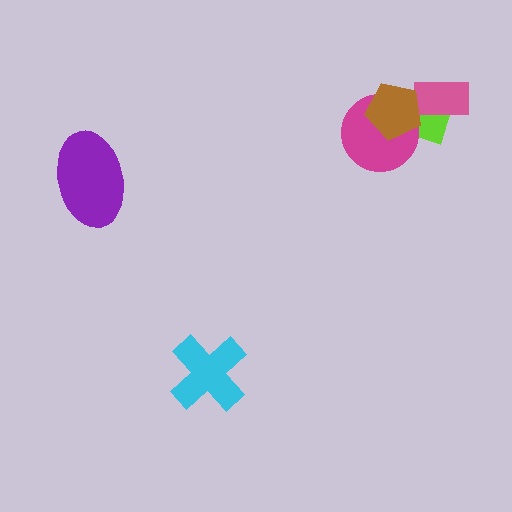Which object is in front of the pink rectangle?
The brown pentagon is in front of the pink rectangle.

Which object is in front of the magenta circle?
The brown pentagon is in front of the magenta circle.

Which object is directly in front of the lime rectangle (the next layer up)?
The pink rectangle is directly in front of the lime rectangle.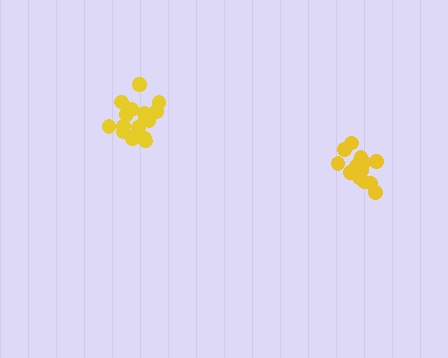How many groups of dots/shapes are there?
There are 2 groups.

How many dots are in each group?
Group 1: 18 dots, Group 2: 17 dots (35 total).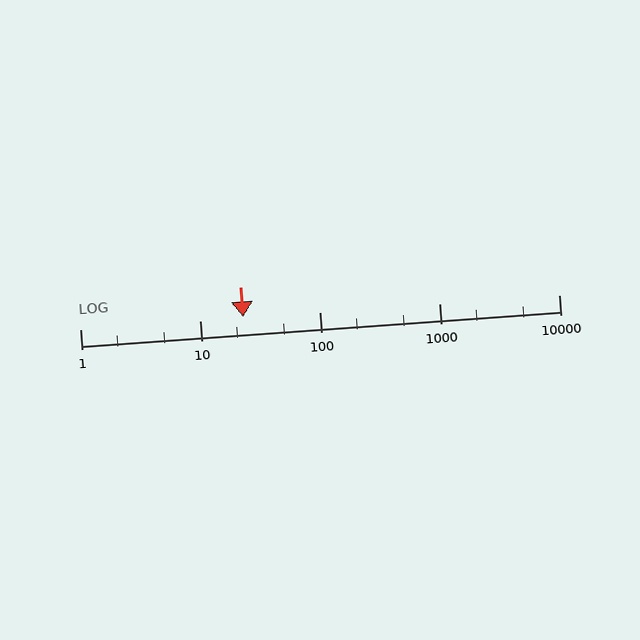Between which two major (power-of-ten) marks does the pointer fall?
The pointer is between 10 and 100.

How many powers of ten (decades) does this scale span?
The scale spans 4 decades, from 1 to 10000.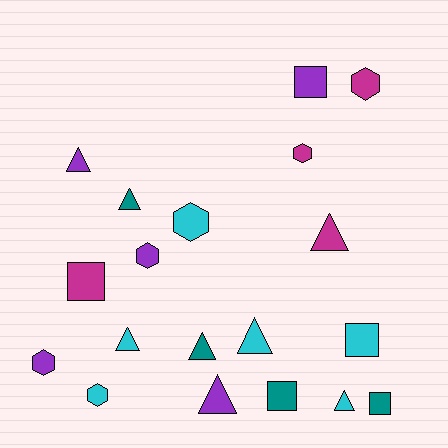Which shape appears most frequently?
Triangle, with 8 objects.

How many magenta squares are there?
There is 1 magenta square.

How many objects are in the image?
There are 19 objects.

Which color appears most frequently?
Cyan, with 6 objects.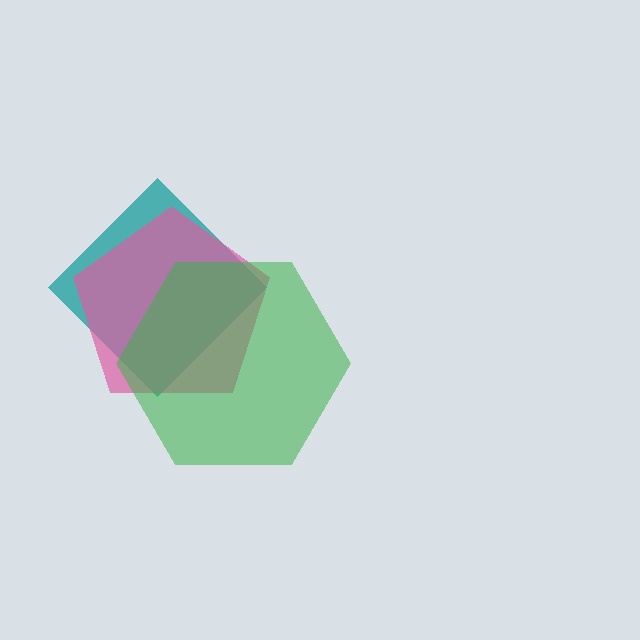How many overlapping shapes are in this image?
There are 3 overlapping shapes in the image.